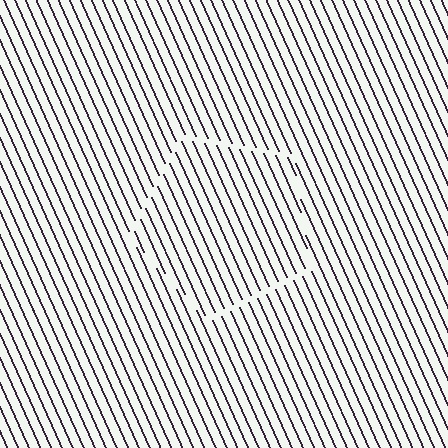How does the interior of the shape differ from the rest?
The interior of the shape contains the same grating, shifted by half a period — the contour is defined by the phase discontinuity where line-ends from the inner and outer gratings abut.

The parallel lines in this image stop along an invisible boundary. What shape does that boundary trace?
An illusory pentagon. The interior of the shape contains the same grating, shifted by half a period — the contour is defined by the phase discontinuity where line-ends from the inner and outer gratings abut.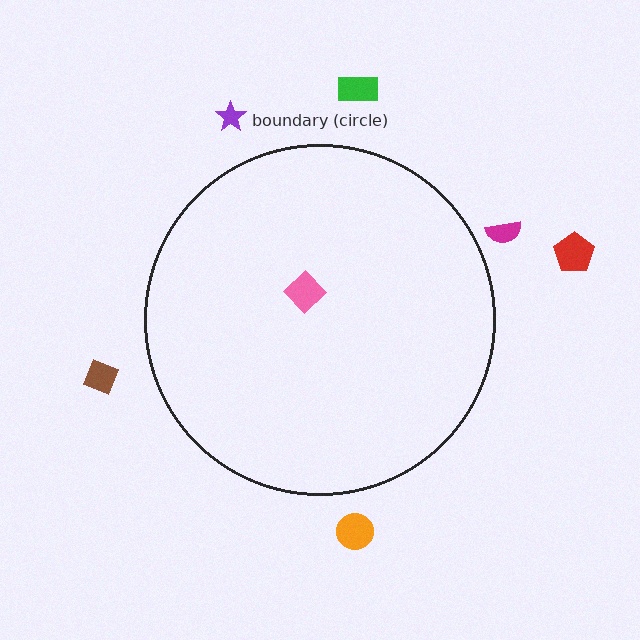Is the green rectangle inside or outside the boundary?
Outside.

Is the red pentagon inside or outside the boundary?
Outside.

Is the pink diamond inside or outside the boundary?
Inside.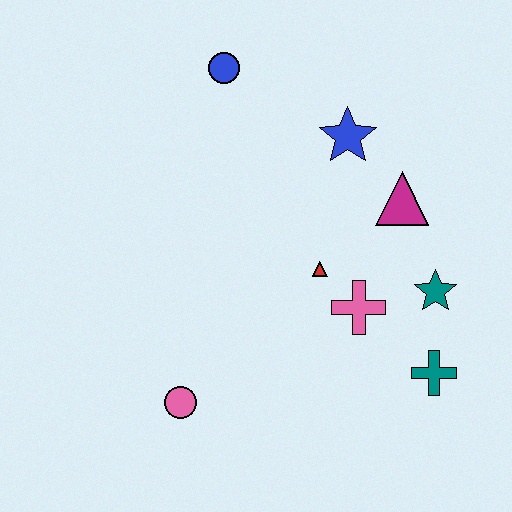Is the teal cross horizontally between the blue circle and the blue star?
No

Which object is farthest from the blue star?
The pink circle is farthest from the blue star.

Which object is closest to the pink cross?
The red triangle is closest to the pink cross.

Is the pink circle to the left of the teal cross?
Yes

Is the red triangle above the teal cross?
Yes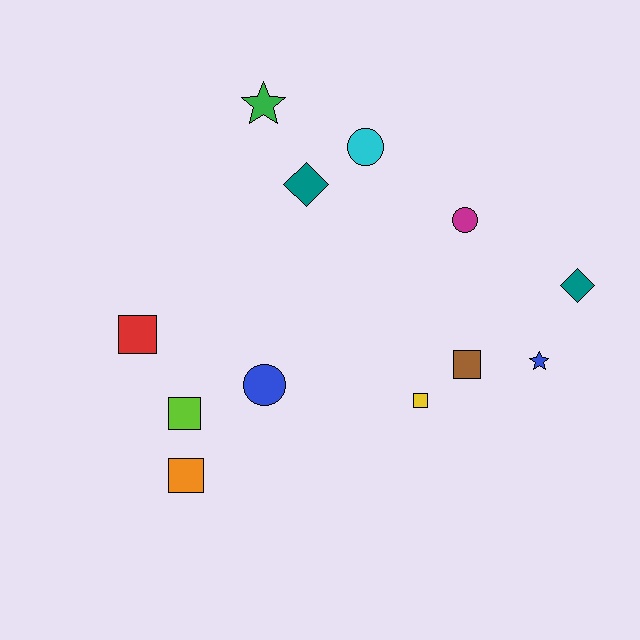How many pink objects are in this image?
There are no pink objects.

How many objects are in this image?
There are 12 objects.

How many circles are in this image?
There are 3 circles.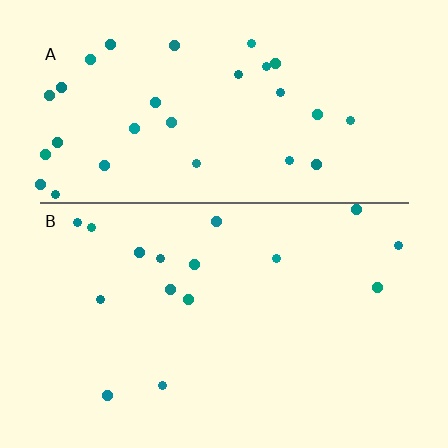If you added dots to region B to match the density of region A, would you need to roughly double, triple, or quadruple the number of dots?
Approximately double.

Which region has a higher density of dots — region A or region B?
A (the top).